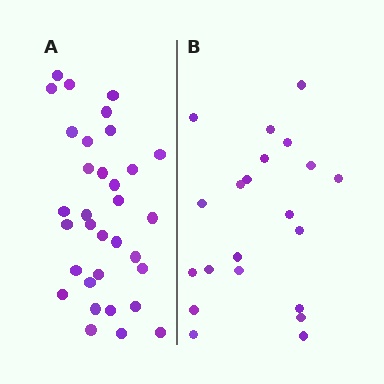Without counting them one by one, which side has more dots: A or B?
Region A (the left region) has more dots.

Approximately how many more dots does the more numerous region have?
Region A has roughly 12 or so more dots than region B.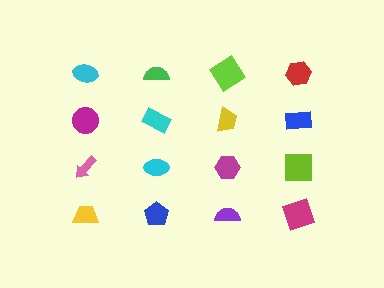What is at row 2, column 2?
A cyan rectangle.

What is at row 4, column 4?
A magenta square.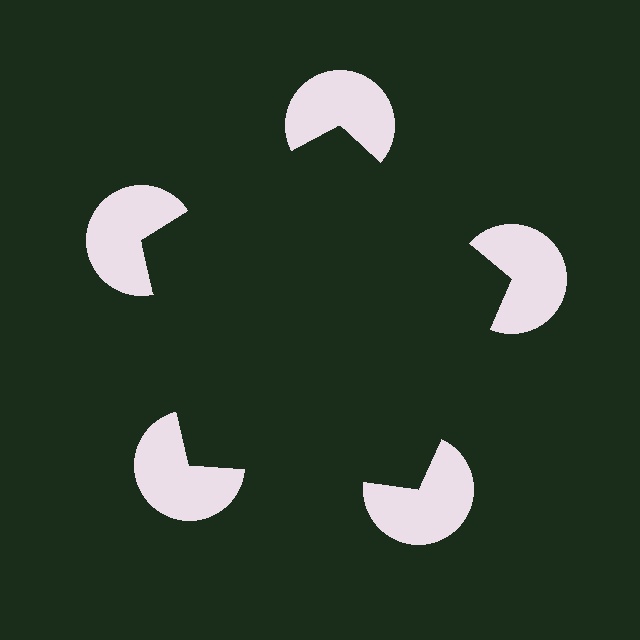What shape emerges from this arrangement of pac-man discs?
An illusory pentagon — its edges are inferred from the aligned wedge cuts in the pac-man discs, not physically drawn.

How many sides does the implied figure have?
5 sides.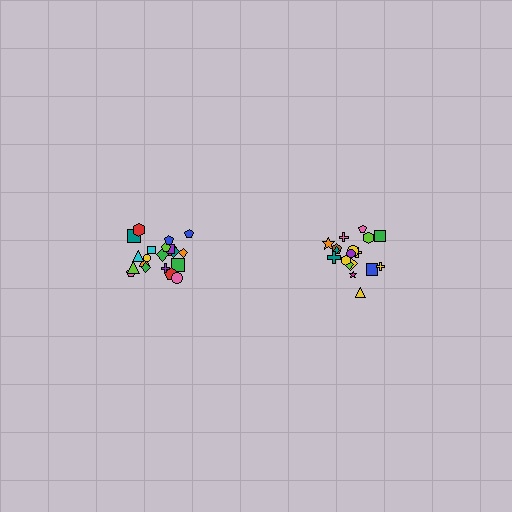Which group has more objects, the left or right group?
The left group.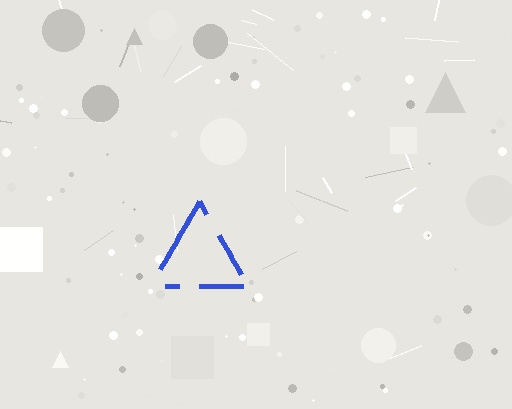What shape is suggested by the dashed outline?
The dashed outline suggests a triangle.